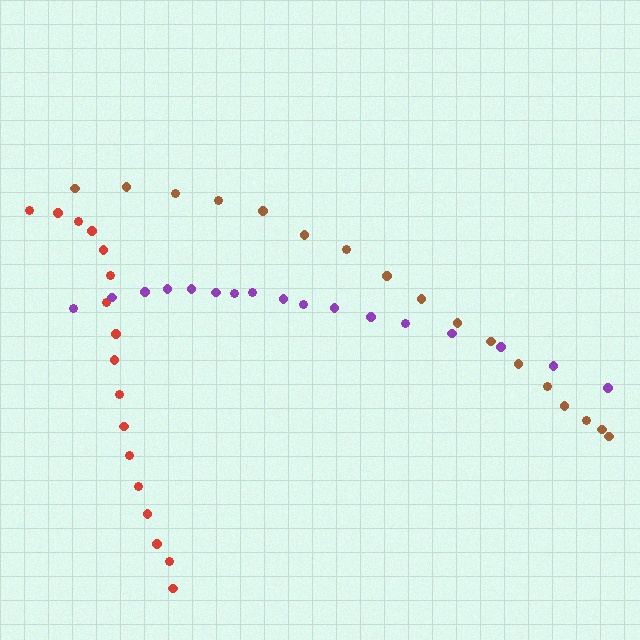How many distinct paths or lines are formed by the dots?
There are 3 distinct paths.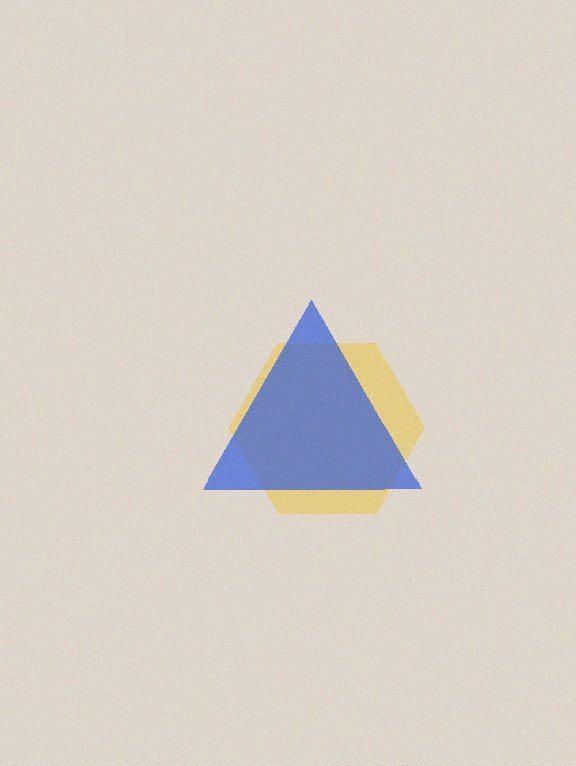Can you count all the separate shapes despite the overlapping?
Yes, there are 2 separate shapes.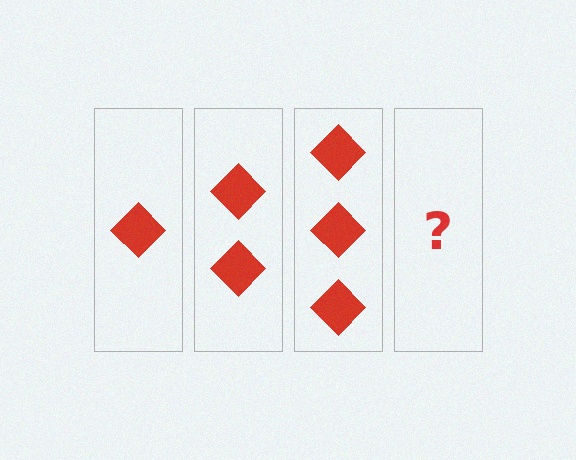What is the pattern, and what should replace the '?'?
The pattern is that each step adds one more diamond. The '?' should be 4 diamonds.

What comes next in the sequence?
The next element should be 4 diamonds.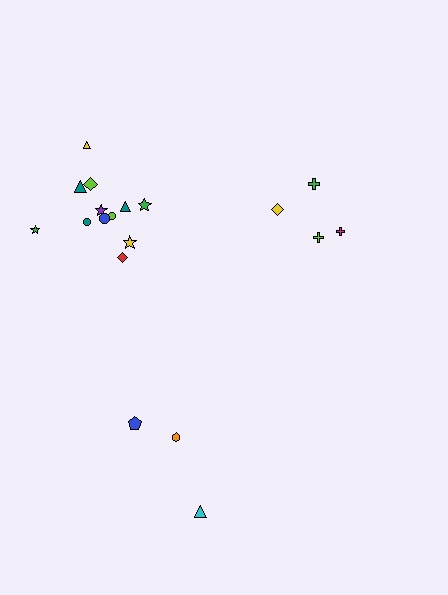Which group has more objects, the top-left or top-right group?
The top-left group.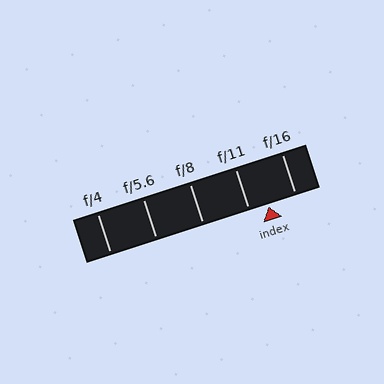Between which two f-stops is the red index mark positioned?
The index mark is between f/11 and f/16.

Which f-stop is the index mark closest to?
The index mark is closest to f/11.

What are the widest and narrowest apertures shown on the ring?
The widest aperture shown is f/4 and the narrowest is f/16.